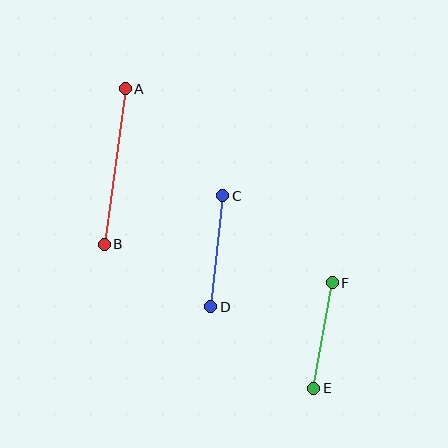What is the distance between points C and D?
The distance is approximately 112 pixels.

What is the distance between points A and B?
The distance is approximately 157 pixels.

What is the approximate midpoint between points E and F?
The midpoint is at approximately (323, 335) pixels.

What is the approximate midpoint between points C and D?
The midpoint is at approximately (217, 251) pixels.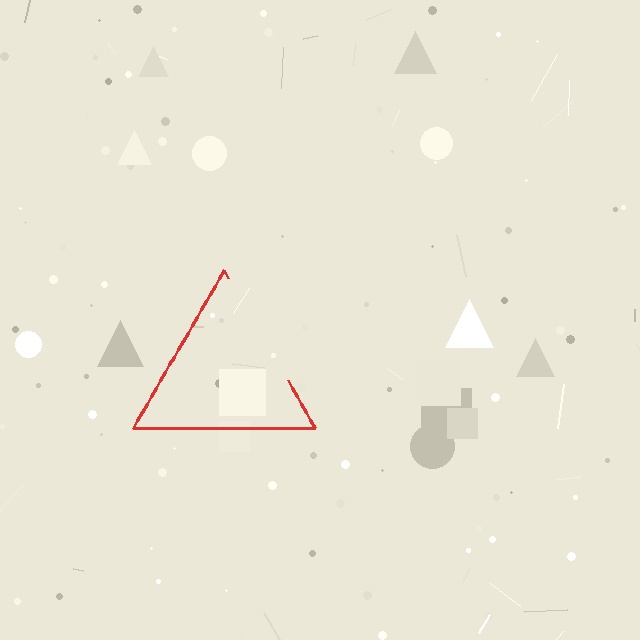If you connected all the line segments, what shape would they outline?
They would outline a triangle.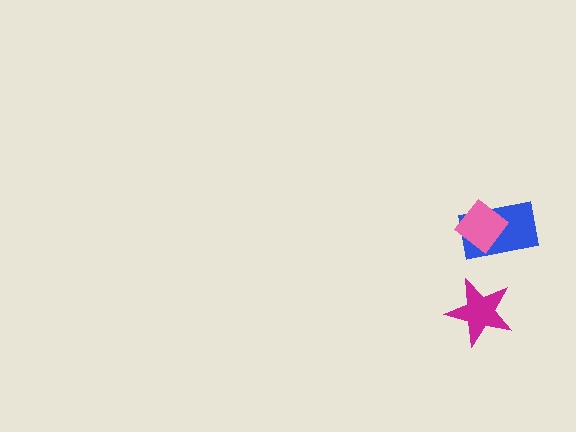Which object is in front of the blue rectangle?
The pink diamond is in front of the blue rectangle.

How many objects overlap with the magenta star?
0 objects overlap with the magenta star.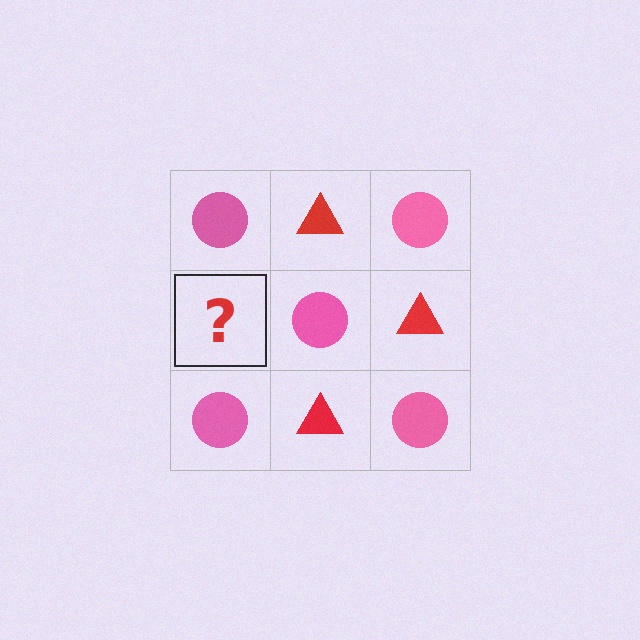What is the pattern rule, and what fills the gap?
The rule is that it alternates pink circle and red triangle in a checkerboard pattern. The gap should be filled with a red triangle.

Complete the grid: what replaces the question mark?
The question mark should be replaced with a red triangle.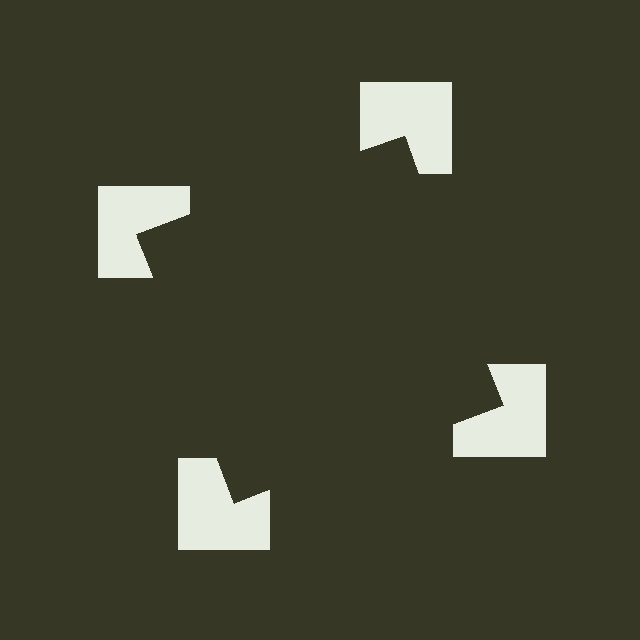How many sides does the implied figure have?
4 sides.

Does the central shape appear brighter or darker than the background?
It typically appears slightly darker than the background, even though no actual brightness change is drawn.